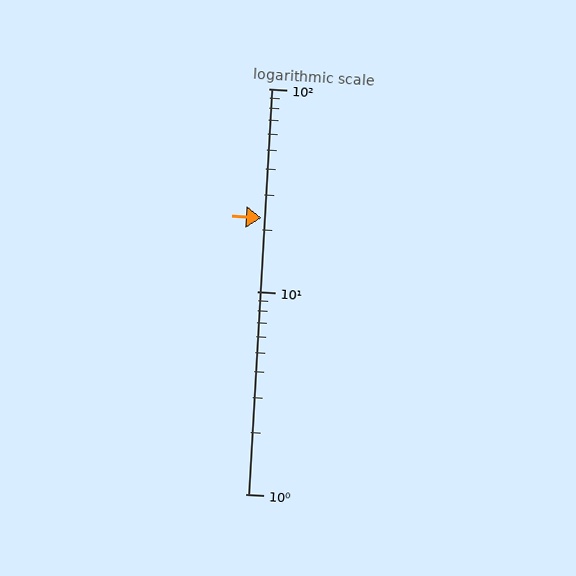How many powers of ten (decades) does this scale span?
The scale spans 2 decades, from 1 to 100.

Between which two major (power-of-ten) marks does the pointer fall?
The pointer is between 10 and 100.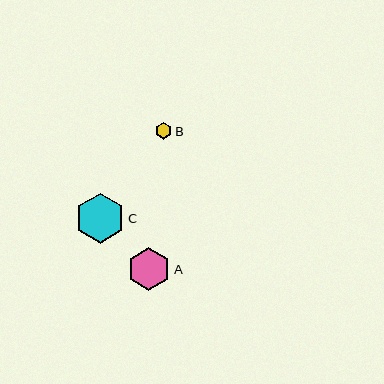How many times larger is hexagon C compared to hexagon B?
Hexagon C is approximately 3.1 times the size of hexagon B.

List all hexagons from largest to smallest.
From largest to smallest: C, A, B.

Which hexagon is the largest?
Hexagon C is the largest with a size of approximately 50 pixels.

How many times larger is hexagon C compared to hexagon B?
Hexagon C is approximately 3.1 times the size of hexagon B.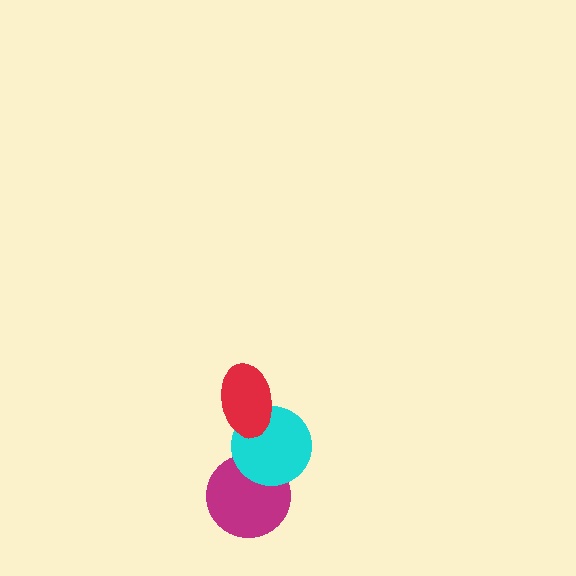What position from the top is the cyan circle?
The cyan circle is 2nd from the top.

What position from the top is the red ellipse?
The red ellipse is 1st from the top.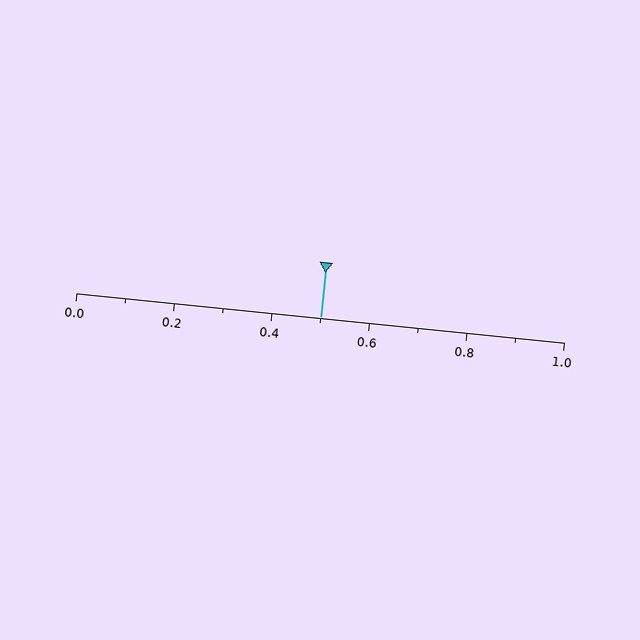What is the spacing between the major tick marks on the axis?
The major ticks are spaced 0.2 apart.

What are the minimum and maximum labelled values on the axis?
The axis runs from 0.0 to 1.0.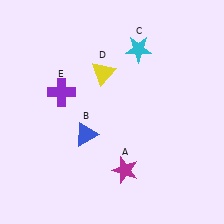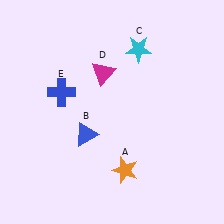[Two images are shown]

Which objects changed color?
A changed from magenta to orange. D changed from yellow to magenta. E changed from purple to blue.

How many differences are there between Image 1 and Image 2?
There are 3 differences between the two images.